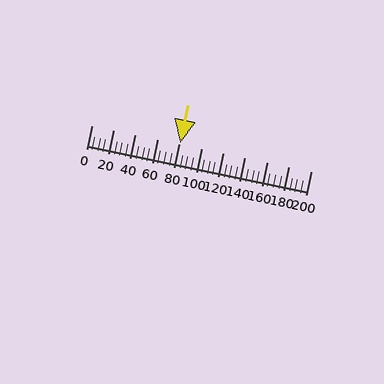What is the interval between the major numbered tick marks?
The major tick marks are spaced 20 units apart.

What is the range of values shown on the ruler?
The ruler shows values from 0 to 200.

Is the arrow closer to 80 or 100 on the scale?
The arrow is closer to 80.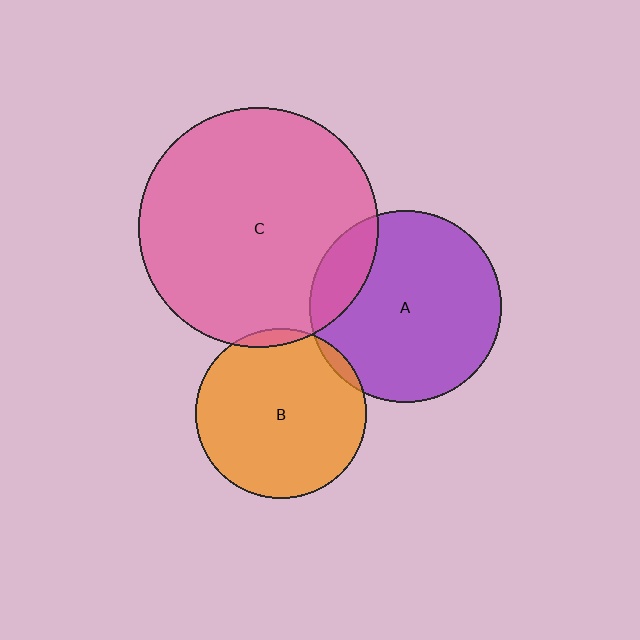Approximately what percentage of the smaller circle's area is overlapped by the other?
Approximately 5%.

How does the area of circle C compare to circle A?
Approximately 1.6 times.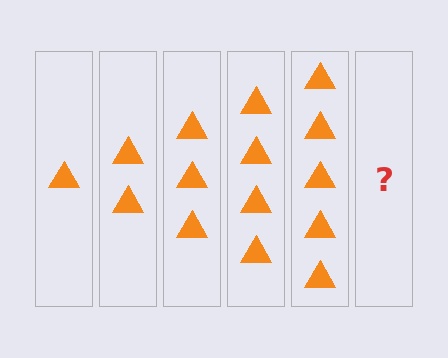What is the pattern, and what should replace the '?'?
The pattern is that each step adds one more triangle. The '?' should be 6 triangles.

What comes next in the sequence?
The next element should be 6 triangles.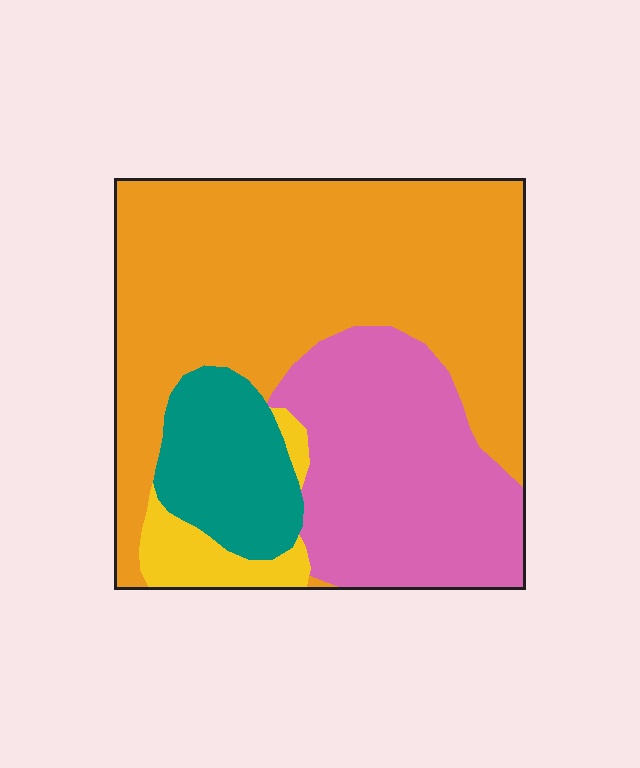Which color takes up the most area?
Orange, at roughly 55%.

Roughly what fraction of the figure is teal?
Teal covers roughly 10% of the figure.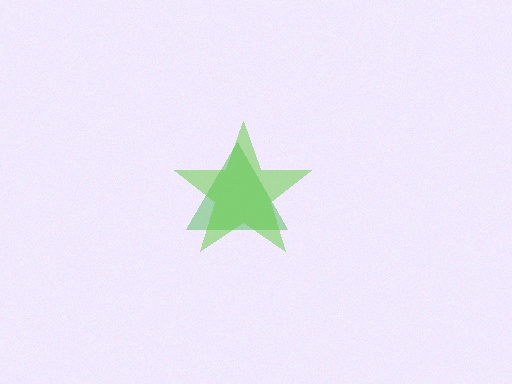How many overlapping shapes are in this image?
There are 2 overlapping shapes in the image.